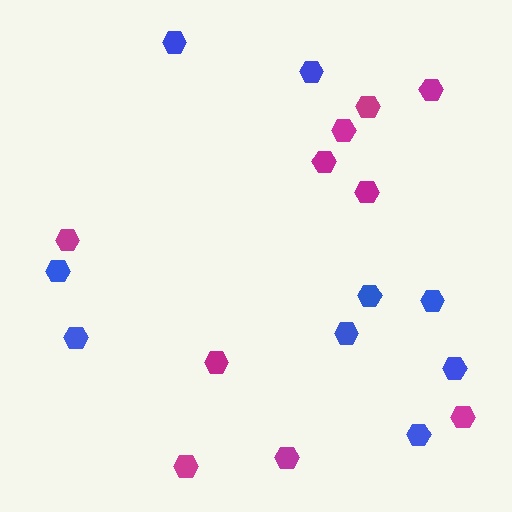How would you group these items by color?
There are 2 groups: one group of blue hexagons (9) and one group of magenta hexagons (10).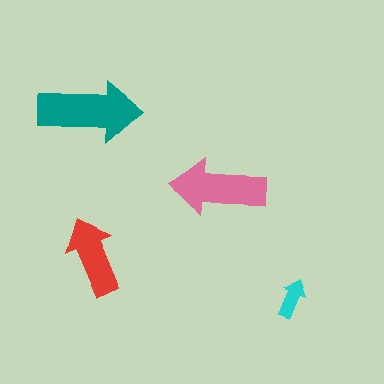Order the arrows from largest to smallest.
the teal one, the pink one, the red one, the cyan one.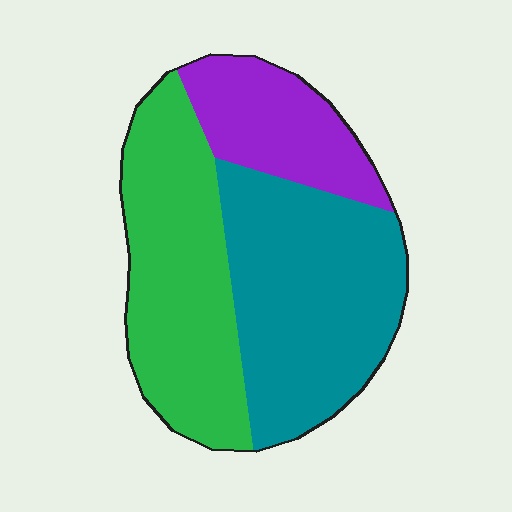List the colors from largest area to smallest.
From largest to smallest: teal, green, purple.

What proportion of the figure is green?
Green takes up about three eighths (3/8) of the figure.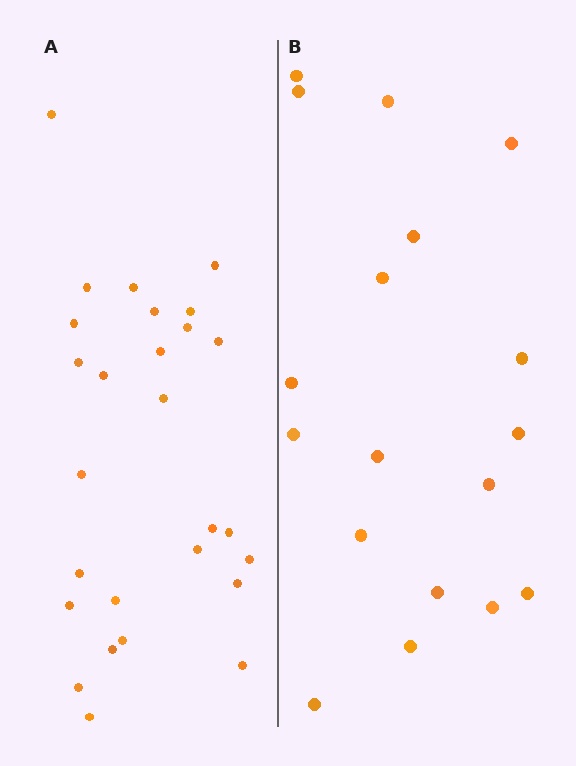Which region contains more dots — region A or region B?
Region A (the left region) has more dots.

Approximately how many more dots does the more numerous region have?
Region A has roughly 8 or so more dots than region B.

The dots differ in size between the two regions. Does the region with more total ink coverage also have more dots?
No. Region B has more total ink coverage because its dots are larger, but region A actually contains more individual dots. Total area can be misleading — the number of items is what matters here.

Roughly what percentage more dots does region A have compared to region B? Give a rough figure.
About 50% more.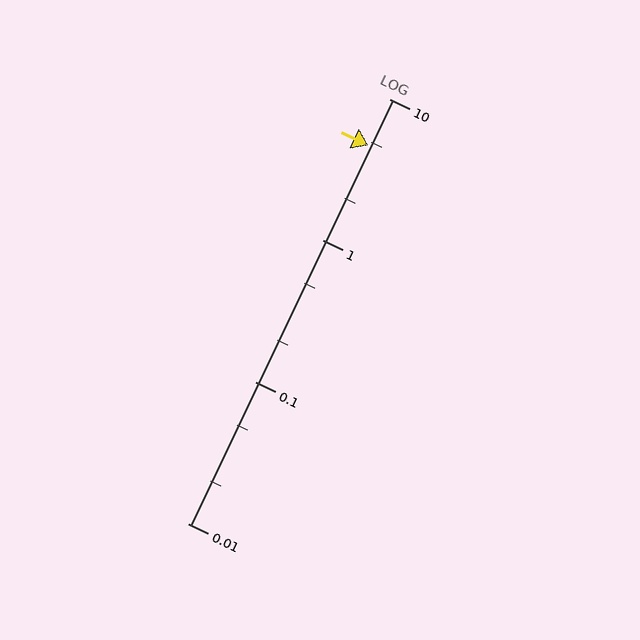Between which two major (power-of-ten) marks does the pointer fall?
The pointer is between 1 and 10.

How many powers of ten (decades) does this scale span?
The scale spans 3 decades, from 0.01 to 10.